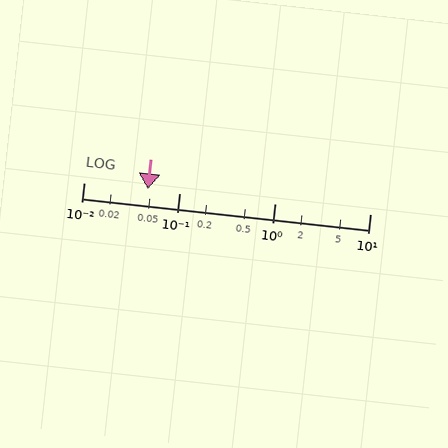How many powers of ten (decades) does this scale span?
The scale spans 3 decades, from 0.01 to 10.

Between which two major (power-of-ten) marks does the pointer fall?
The pointer is between 0.01 and 0.1.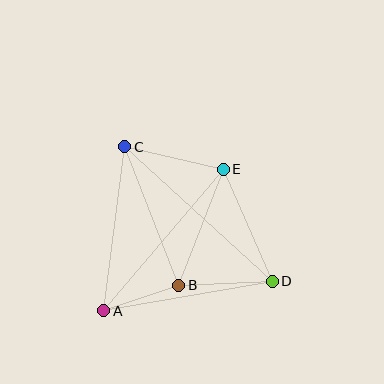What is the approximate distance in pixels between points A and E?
The distance between A and E is approximately 185 pixels.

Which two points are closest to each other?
Points A and B are closest to each other.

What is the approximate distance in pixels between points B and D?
The distance between B and D is approximately 94 pixels.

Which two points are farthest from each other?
Points C and D are farthest from each other.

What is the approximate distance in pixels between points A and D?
The distance between A and D is approximately 171 pixels.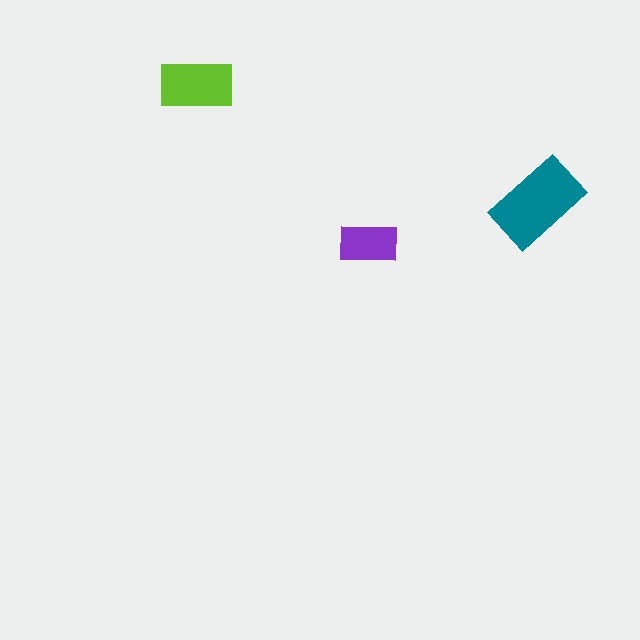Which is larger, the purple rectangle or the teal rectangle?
The teal one.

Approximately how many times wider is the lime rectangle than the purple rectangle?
About 1.5 times wider.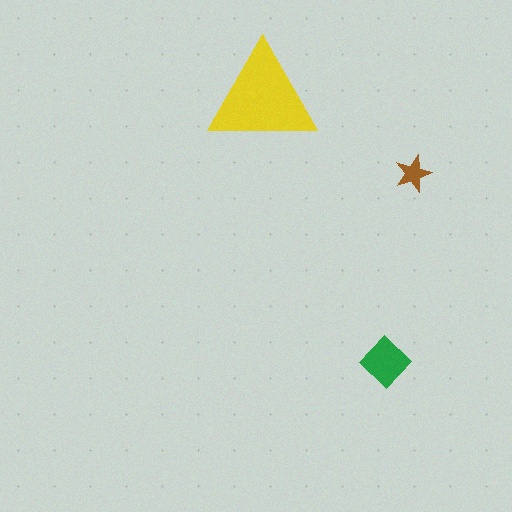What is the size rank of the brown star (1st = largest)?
3rd.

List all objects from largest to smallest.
The yellow triangle, the green diamond, the brown star.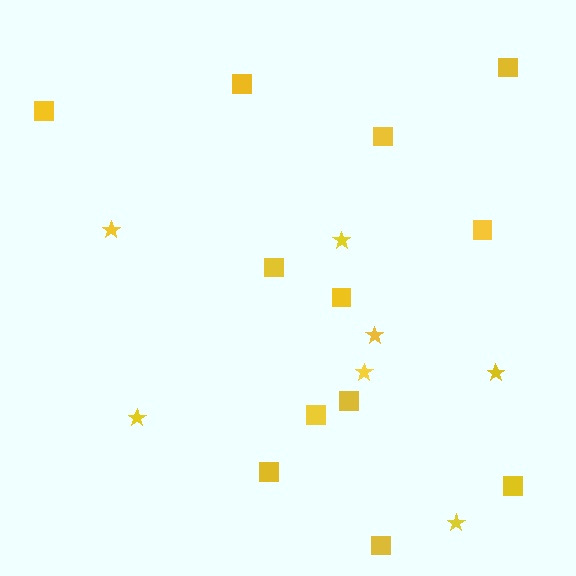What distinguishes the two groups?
There are 2 groups: one group of squares (12) and one group of stars (7).